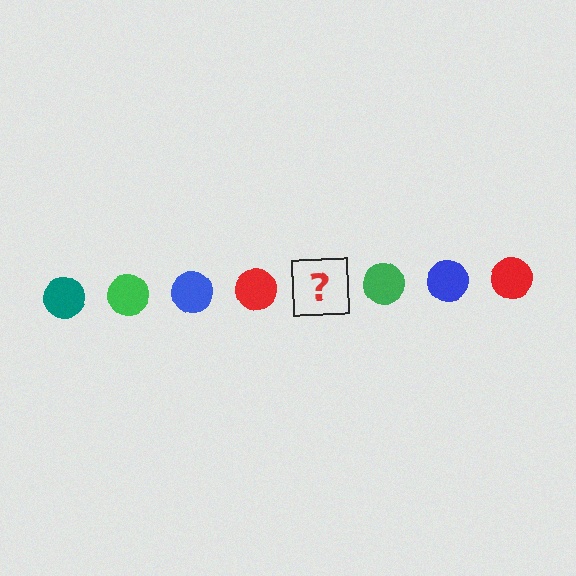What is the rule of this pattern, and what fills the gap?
The rule is that the pattern cycles through teal, green, blue, red circles. The gap should be filled with a teal circle.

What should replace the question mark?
The question mark should be replaced with a teal circle.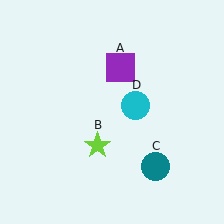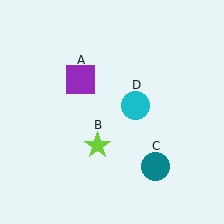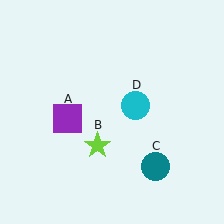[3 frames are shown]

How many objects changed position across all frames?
1 object changed position: purple square (object A).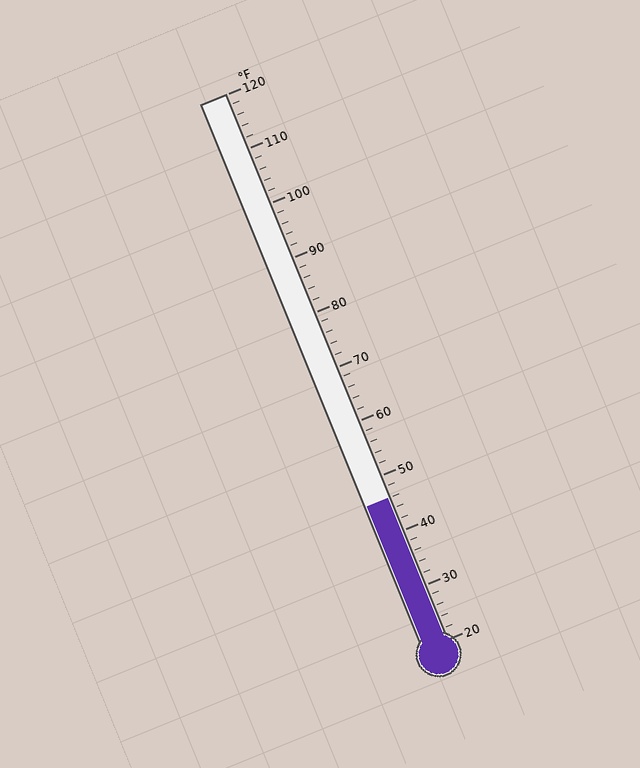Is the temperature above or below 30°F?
The temperature is above 30°F.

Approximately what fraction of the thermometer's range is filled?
The thermometer is filled to approximately 25% of its range.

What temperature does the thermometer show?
The thermometer shows approximately 46°F.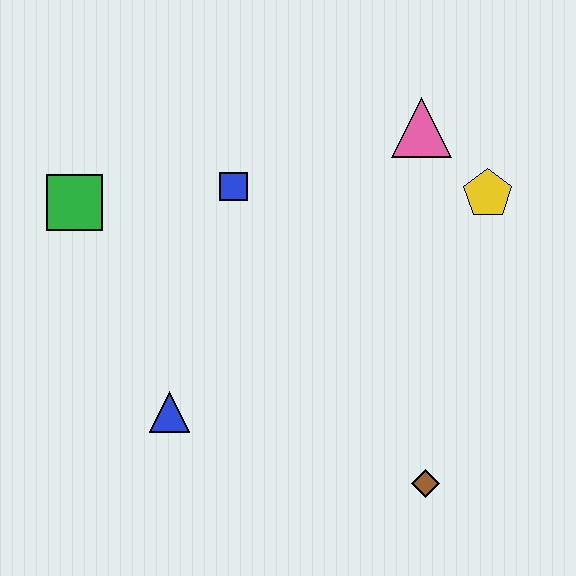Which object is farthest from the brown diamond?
The green square is farthest from the brown diamond.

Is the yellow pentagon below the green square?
No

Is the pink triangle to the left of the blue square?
No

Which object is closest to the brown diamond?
The blue triangle is closest to the brown diamond.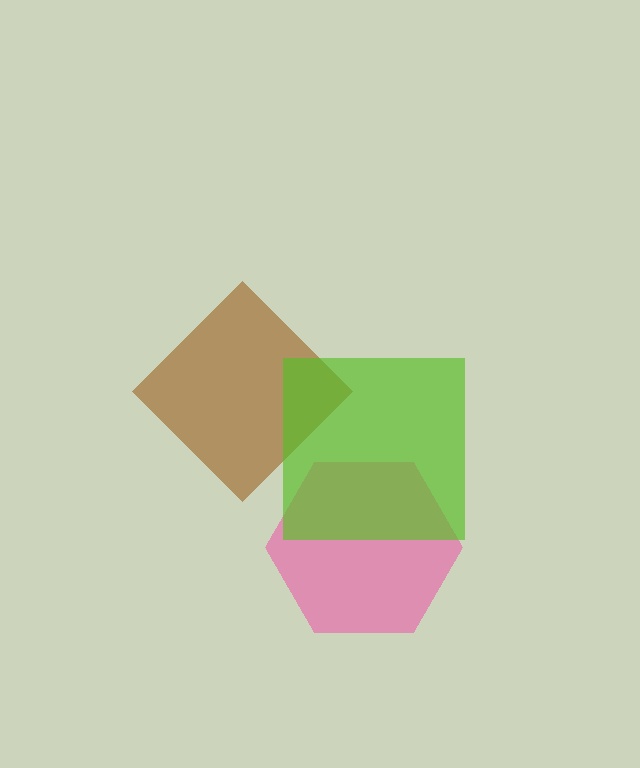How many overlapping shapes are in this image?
There are 3 overlapping shapes in the image.